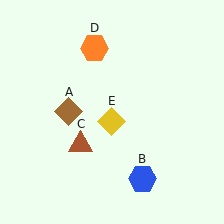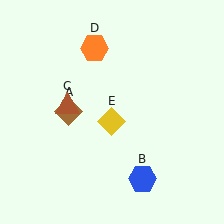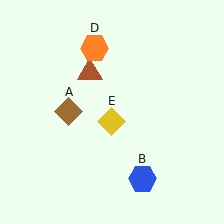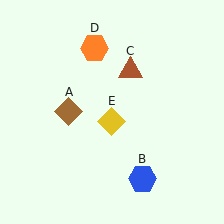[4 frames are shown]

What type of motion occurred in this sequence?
The brown triangle (object C) rotated clockwise around the center of the scene.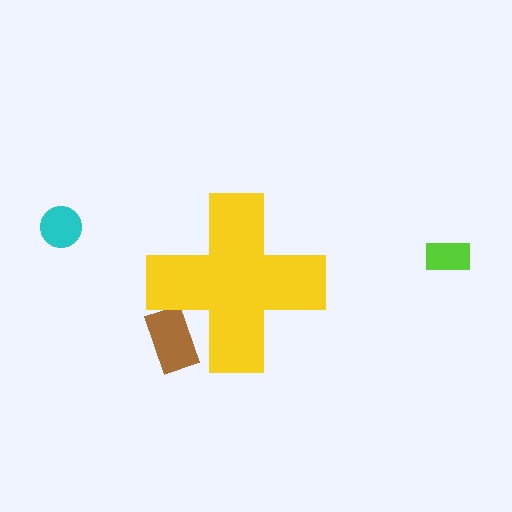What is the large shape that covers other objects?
A yellow cross.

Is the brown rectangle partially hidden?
Yes, the brown rectangle is partially hidden behind the yellow cross.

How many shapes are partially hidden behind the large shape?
1 shape is partially hidden.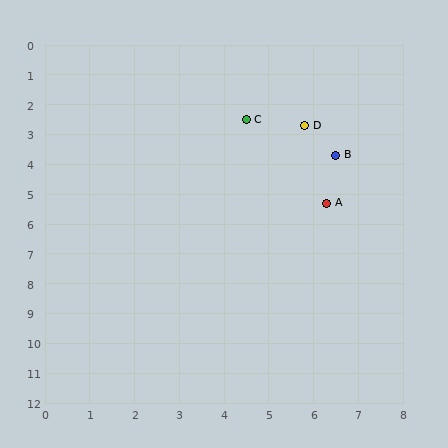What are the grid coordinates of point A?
Point A is at approximately (6.3, 5.3).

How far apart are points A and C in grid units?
Points A and C are about 3.3 grid units apart.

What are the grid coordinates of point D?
Point D is at approximately (5.8, 2.7).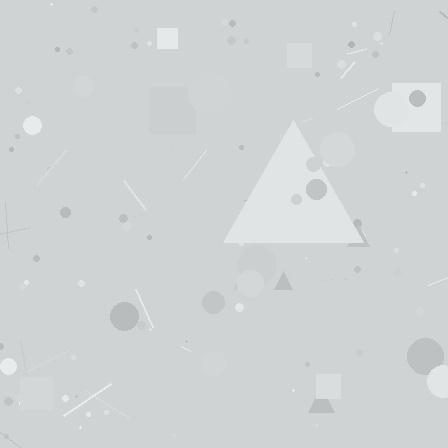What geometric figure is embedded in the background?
A triangle is embedded in the background.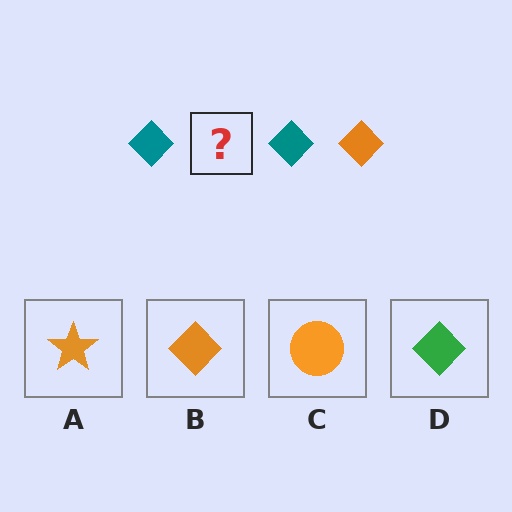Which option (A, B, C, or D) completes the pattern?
B.